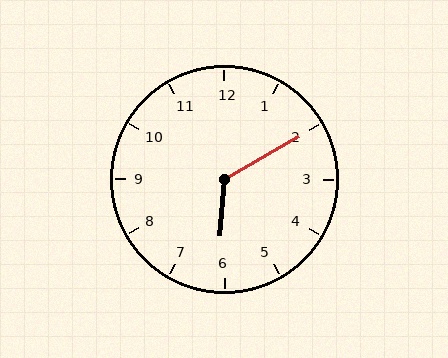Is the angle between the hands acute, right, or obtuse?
It is obtuse.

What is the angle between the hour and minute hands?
Approximately 125 degrees.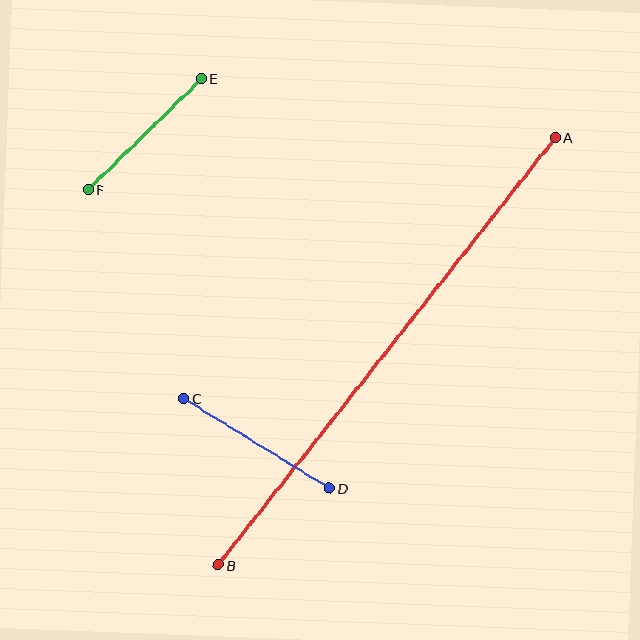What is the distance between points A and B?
The distance is approximately 544 pixels.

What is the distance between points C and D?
The distance is approximately 171 pixels.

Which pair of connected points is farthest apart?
Points A and B are farthest apart.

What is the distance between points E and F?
The distance is approximately 159 pixels.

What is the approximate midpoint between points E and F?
The midpoint is at approximately (145, 134) pixels.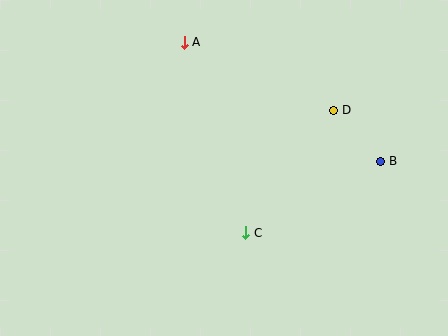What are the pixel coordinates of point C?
Point C is at (246, 233).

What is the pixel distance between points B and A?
The distance between B and A is 230 pixels.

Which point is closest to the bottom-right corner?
Point B is closest to the bottom-right corner.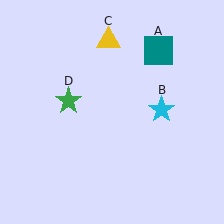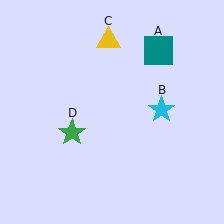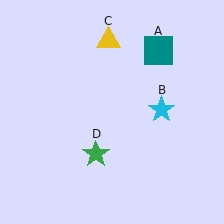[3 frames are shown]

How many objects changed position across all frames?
1 object changed position: green star (object D).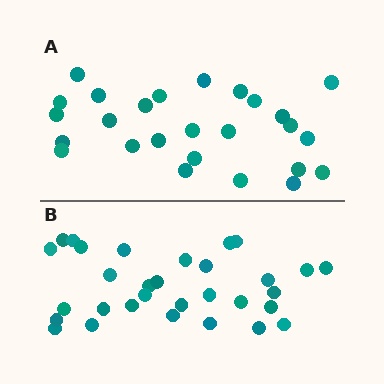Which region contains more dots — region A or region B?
Region B (the bottom region) has more dots.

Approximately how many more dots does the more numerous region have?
Region B has about 5 more dots than region A.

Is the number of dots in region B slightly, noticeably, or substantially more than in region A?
Region B has only slightly more — the two regions are fairly close. The ratio is roughly 1.2 to 1.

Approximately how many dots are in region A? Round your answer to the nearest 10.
About 30 dots. (The exact count is 26, which rounds to 30.)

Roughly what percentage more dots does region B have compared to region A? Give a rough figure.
About 20% more.